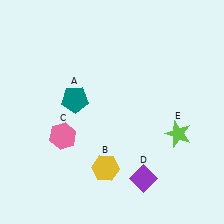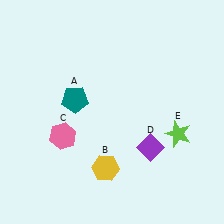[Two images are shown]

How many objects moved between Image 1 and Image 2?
1 object moved between the two images.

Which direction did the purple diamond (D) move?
The purple diamond (D) moved up.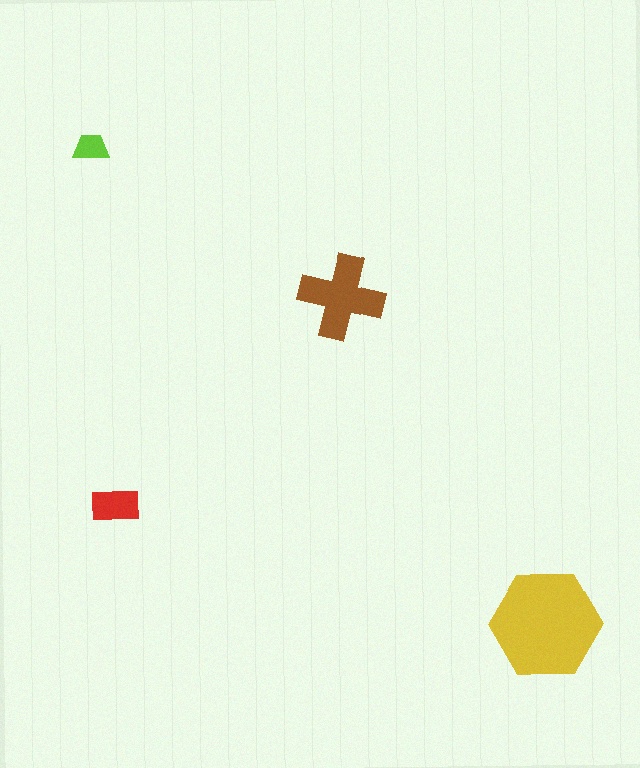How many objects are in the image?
There are 4 objects in the image.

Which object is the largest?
The yellow hexagon.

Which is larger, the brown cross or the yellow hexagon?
The yellow hexagon.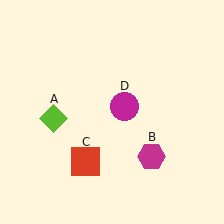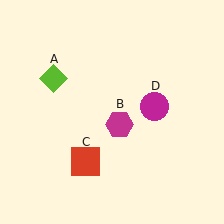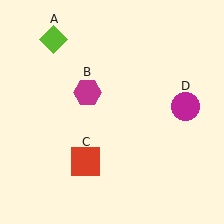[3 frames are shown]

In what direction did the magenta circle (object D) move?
The magenta circle (object D) moved right.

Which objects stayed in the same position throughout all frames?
Red square (object C) remained stationary.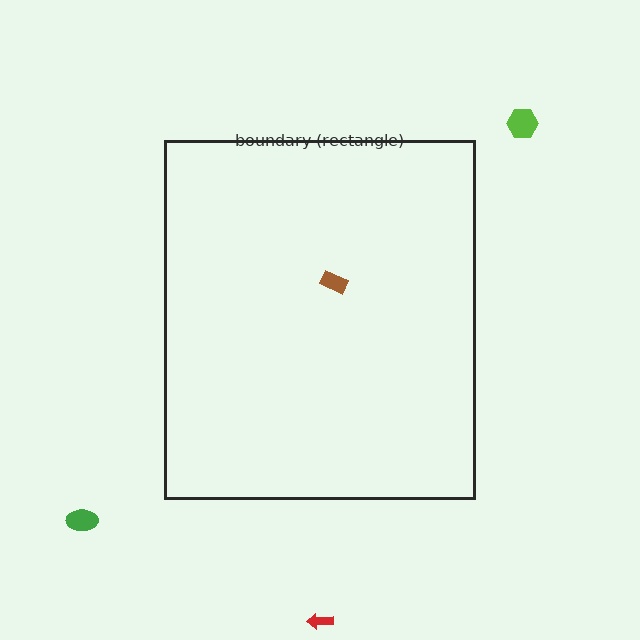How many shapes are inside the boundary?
1 inside, 3 outside.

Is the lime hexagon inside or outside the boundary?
Outside.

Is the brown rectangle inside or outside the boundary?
Inside.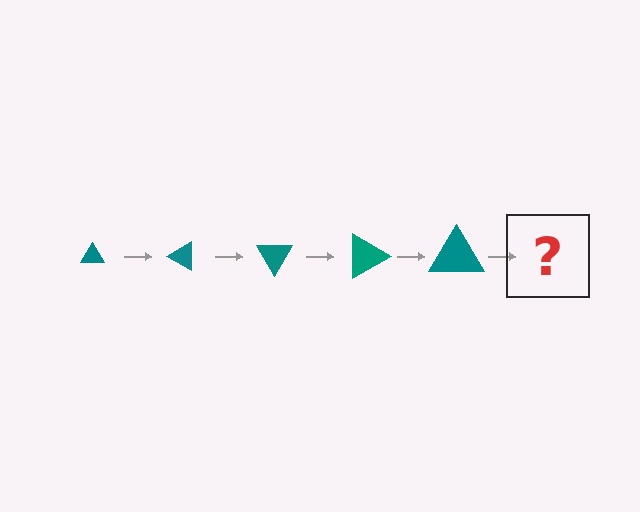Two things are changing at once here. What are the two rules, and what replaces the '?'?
The two rules are that the triangle grows larger each step and it rotates 30 degrees each step. The '?' should be a triangle, larger than the previous one and rotated 150 degrees from the start.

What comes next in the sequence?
The next element should be a triangle, larger than the previous one and rotated 150 degrees from the start.